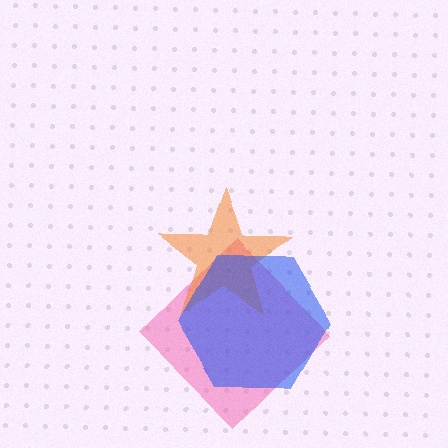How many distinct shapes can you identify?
There are 3 distinct shapes: a pink diamond, an orange star, a blue hexagon.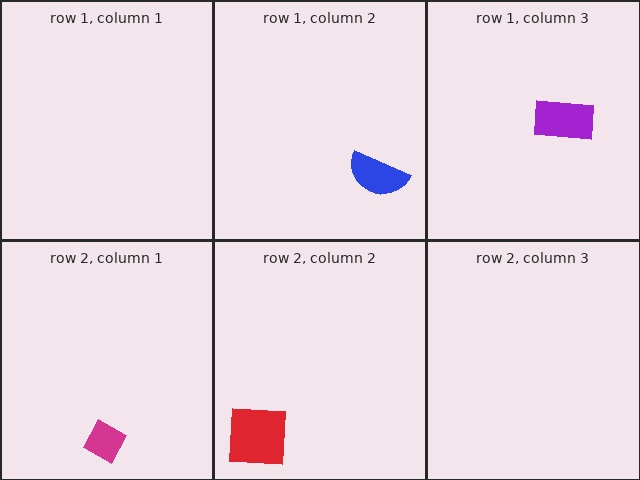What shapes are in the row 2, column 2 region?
The red square.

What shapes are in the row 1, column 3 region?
The purple rectangle.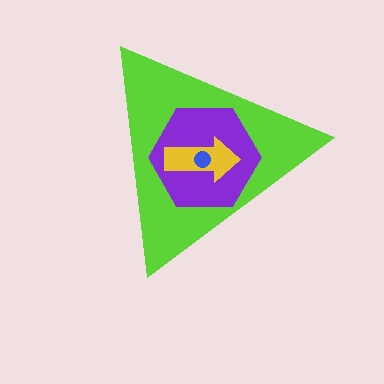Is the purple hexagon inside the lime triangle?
Yes.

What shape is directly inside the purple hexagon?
The yellow arrow.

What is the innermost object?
The blue circle.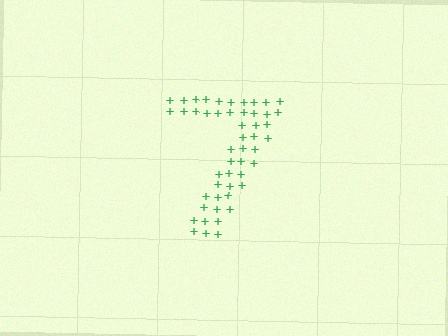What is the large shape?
The large shape is the digit 7.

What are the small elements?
The small elements are plus signs.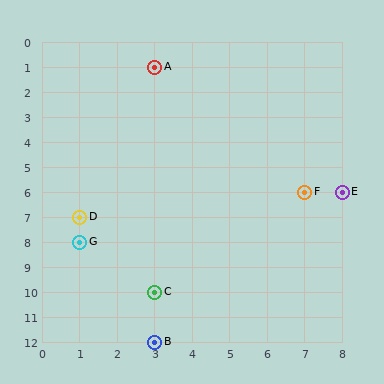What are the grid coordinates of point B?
Point B is at grid coordinates (3, 12).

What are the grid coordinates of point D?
Point D is at grid coordinates (1, 7).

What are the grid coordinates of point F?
Point F is at grid coordinates (7, 6).